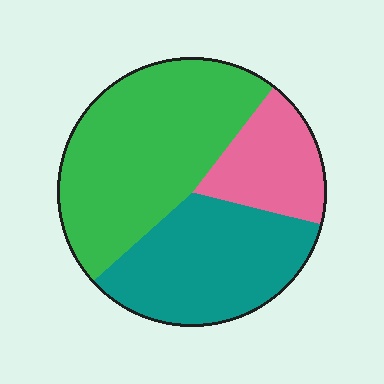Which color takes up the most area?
Green, at roughly 45%.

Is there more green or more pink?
Green.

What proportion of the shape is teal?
Teal covers around 35% of the shape.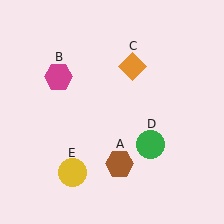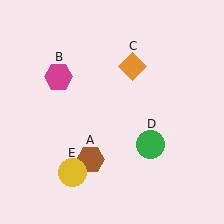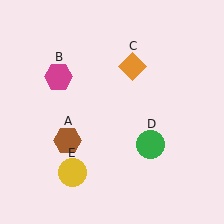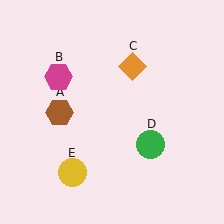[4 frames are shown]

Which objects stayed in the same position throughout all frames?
Magenta hexagon (object B) and orange diamond (object C) and green circle (object D) and yellow circle (object E) remained stationary.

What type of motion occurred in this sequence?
The brown hexagon (object A) rotated clockwise around the center of the scene.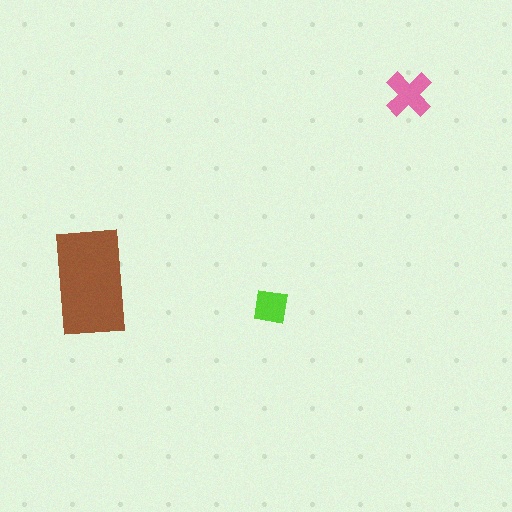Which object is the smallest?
The lime square.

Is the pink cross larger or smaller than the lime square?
Larger.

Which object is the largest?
The brown rectangle.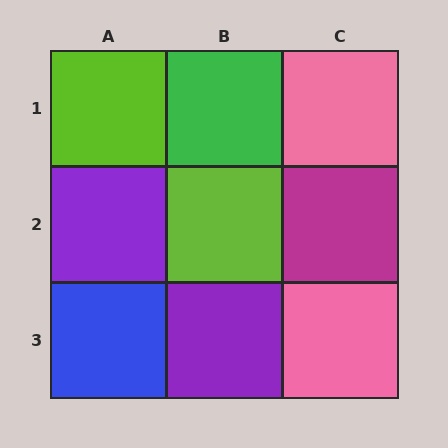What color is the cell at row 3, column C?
Pink.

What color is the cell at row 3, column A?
Blue.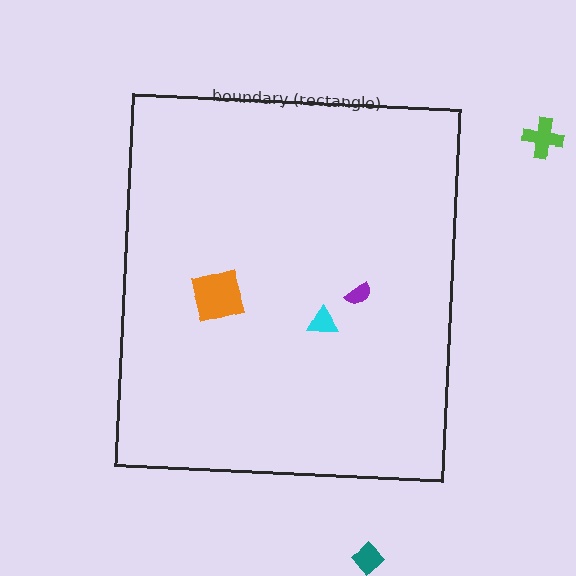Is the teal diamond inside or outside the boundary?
Outside.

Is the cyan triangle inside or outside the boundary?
Inside.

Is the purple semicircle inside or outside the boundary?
Inside.